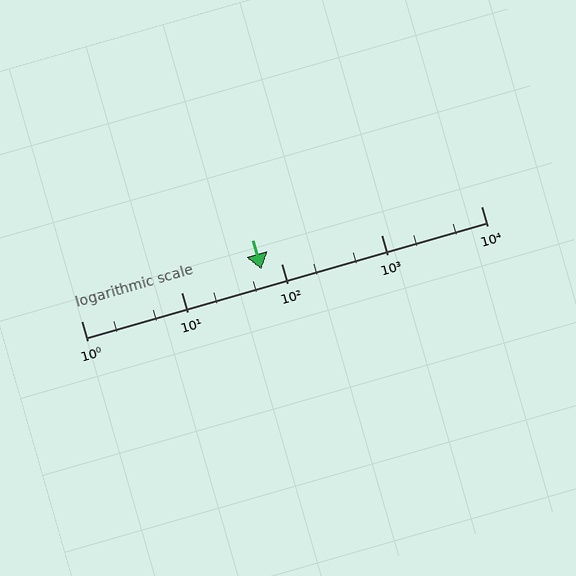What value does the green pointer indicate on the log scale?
The pointer indicates approximately 63.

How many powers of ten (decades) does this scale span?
The scale spans 4 decades, from 1 to 10000.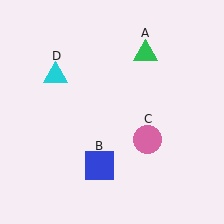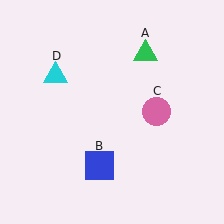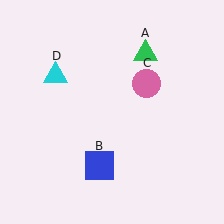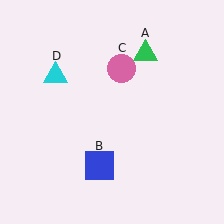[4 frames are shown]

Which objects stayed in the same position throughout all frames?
Green triangle (object A) and blue square (object B) and cyan triangle (object D) remained stationary.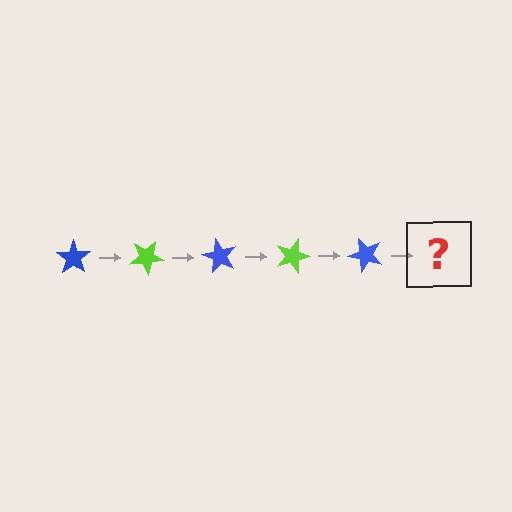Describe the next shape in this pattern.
It should be a lime star, rotated 150 degrees from the start.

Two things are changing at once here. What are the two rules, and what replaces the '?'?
The two rules are that it rotates 30 degrees each step and the color cycles through blue and lime. The '?' should be a lime star, rotated 150 degrees from the start.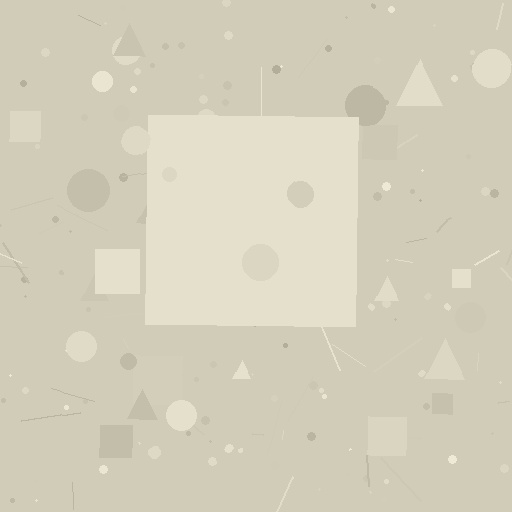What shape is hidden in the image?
A square is hidden in the image.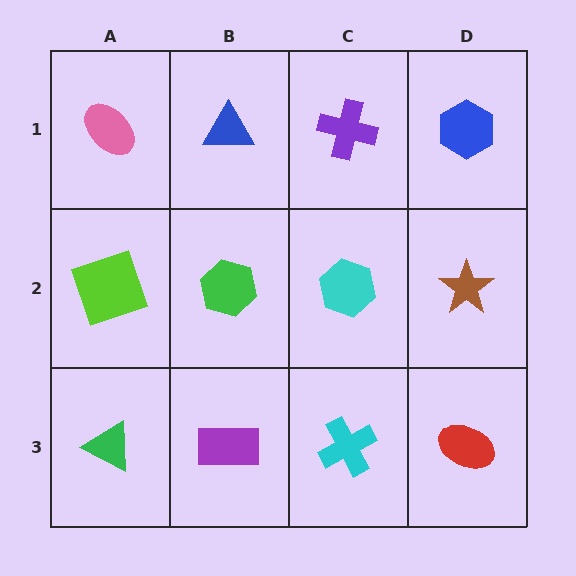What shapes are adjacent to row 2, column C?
A purple cross (row 1, column C), a cyan cross (row 3, column C), a green hexagon (row 2, column B), a brown star (row 2, column D).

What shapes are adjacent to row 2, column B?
A blue triangle (row 1, column B), a purple rectangle (row 3, column B), a lime square (row 2, column A), a cyan hexagon (row 2, column C).